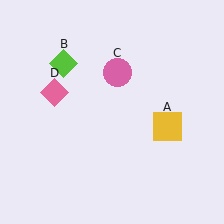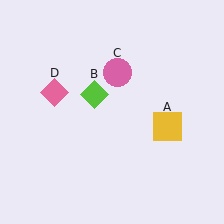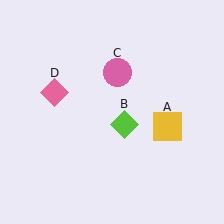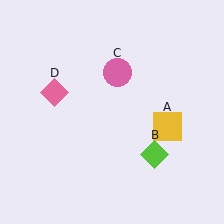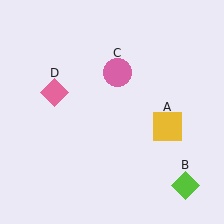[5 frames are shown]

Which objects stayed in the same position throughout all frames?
Yellow square (object A) and pink circle (object C) and pink diamond (object D) remained stationary.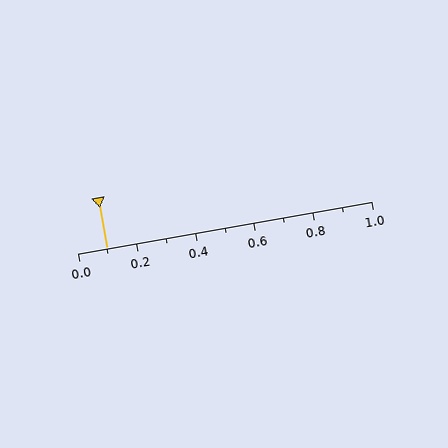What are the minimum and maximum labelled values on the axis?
The axis runs from 0.0 to 1.0.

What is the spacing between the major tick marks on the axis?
The major ticks are spaced 0.2 apart.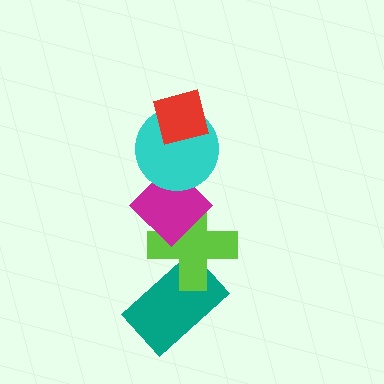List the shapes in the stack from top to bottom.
From top to bottom: the red square, the cyan circle, the magenta diamond, the lime cross, the teal rectangle.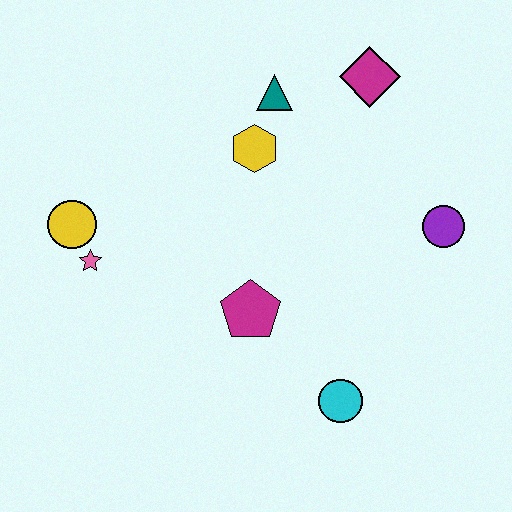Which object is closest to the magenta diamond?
The teal triangle is closest to the magenta diamond.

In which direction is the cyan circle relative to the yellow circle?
The cyan circle is to the right of the yellow circle.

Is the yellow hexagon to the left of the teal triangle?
Yes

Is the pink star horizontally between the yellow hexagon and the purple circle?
No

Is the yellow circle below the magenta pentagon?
No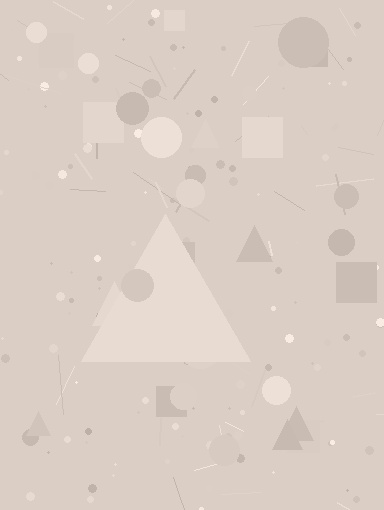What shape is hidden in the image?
A triangle is hidden in the image.